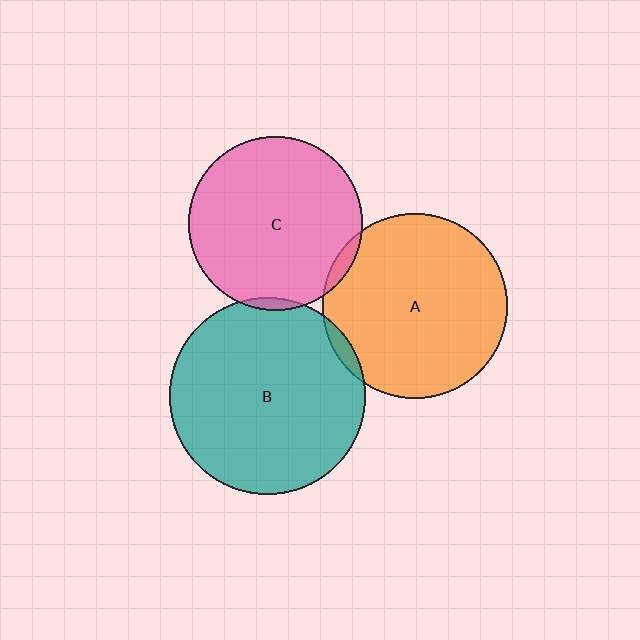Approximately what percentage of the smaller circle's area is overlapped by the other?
Approximately 5%.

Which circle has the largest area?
Circle B (teal).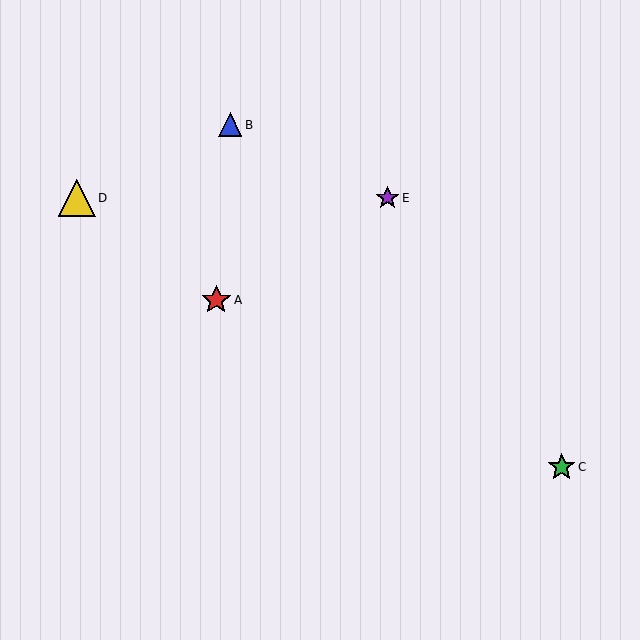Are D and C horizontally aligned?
No, D is at y≈198 and C is at y≈467.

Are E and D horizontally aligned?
Yes, both are at y≈198.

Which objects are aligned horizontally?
Objects D, E are aligned horizontally.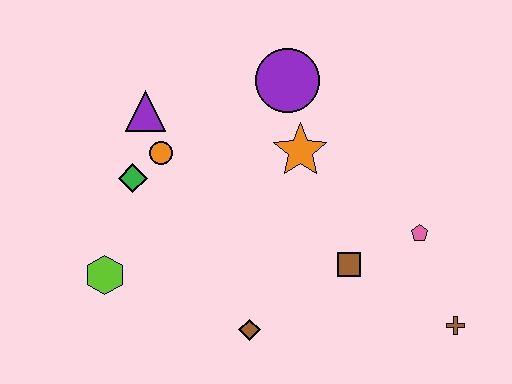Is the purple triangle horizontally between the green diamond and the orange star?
Yes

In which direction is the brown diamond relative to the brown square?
The brown diamond is to the left of the brown square.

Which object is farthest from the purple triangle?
The brown cross is farthest from the purple triangle.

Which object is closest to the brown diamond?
The brown square is closest to the brown diamond.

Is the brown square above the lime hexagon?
Yes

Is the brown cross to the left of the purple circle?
No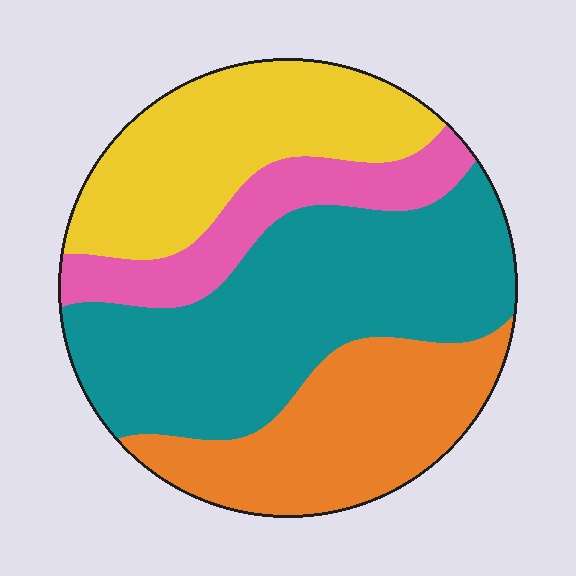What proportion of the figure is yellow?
Yellow takes up between a sixth and a third of the figure.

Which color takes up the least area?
Pink, at roughly 15%.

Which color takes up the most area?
Teal, at roughly 40%.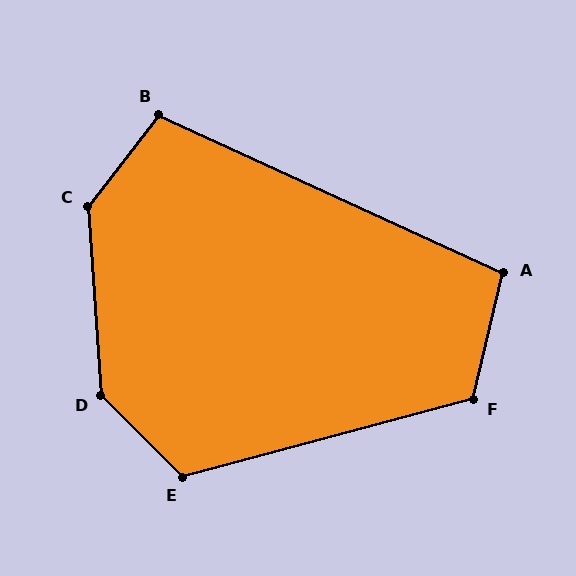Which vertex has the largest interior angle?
C, at approximately 139 degrees.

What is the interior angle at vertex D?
Approximately 138 degrees (obtuse).